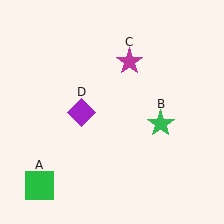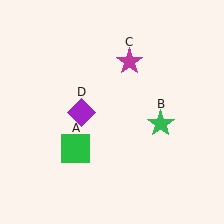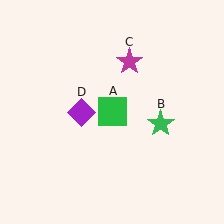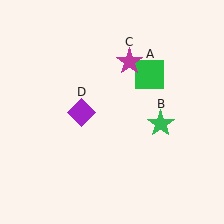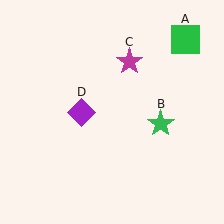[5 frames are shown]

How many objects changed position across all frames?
1 object changed position: green square (object A).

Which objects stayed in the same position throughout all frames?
Green star (object B) and magenta star (object C) and purple diamond (object D) remained stationary.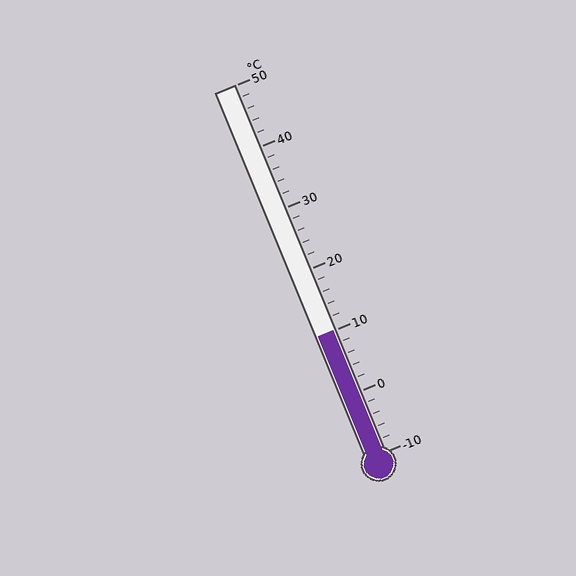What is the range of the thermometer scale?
The thermometer scale ranges from -10°C to 50°C.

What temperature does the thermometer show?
The thermometer shows approximately 10°C.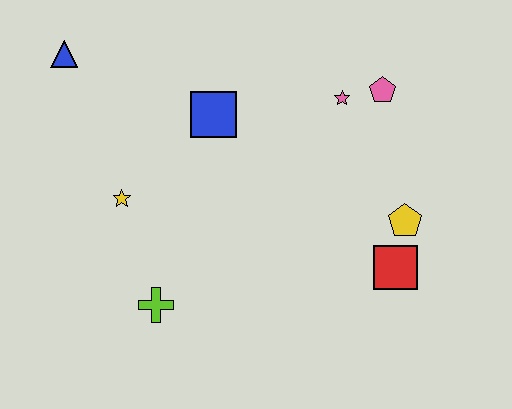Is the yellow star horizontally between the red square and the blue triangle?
Yes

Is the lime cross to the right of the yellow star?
Yes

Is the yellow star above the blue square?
No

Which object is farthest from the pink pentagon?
The blue triangle is farthest from the pink pentagon.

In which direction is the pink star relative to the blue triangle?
The pink star is to the right of the blue triangle.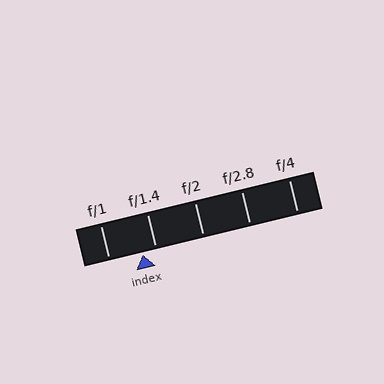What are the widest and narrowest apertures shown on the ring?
The widest aperture shown is f/1 and the narrowest is f/4.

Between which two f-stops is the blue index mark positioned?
The index mark is between f/1 and f/1.4.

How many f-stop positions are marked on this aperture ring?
There are 5 f-stop positions marked.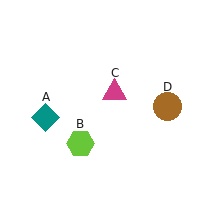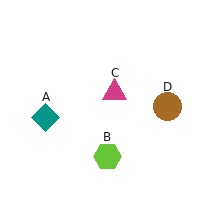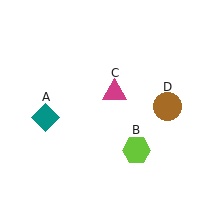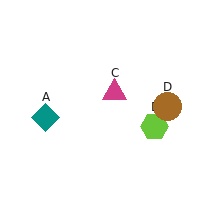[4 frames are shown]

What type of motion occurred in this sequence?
The lime hexagon (object B) rotated counterclockwise around the center of the scene.